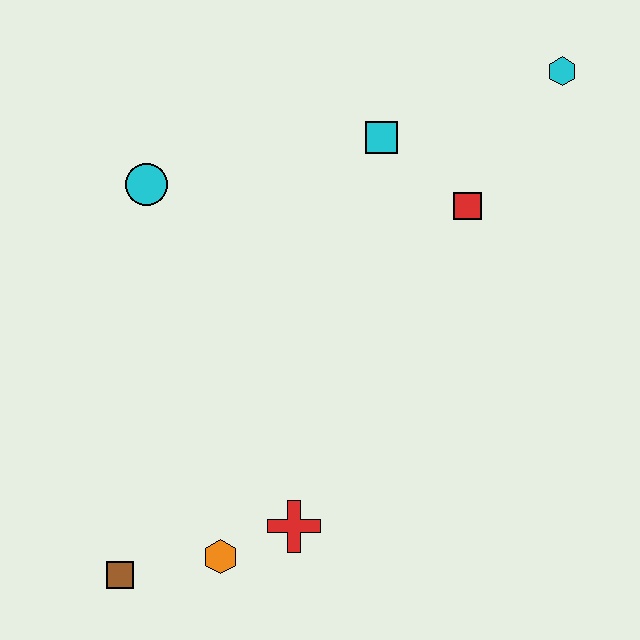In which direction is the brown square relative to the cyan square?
The brown square is below the cyan square.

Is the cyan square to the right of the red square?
No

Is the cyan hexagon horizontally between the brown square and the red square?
No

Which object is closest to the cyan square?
The red square is closest to the cyan square.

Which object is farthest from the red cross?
The cyan hexagon is farthest from the red cross.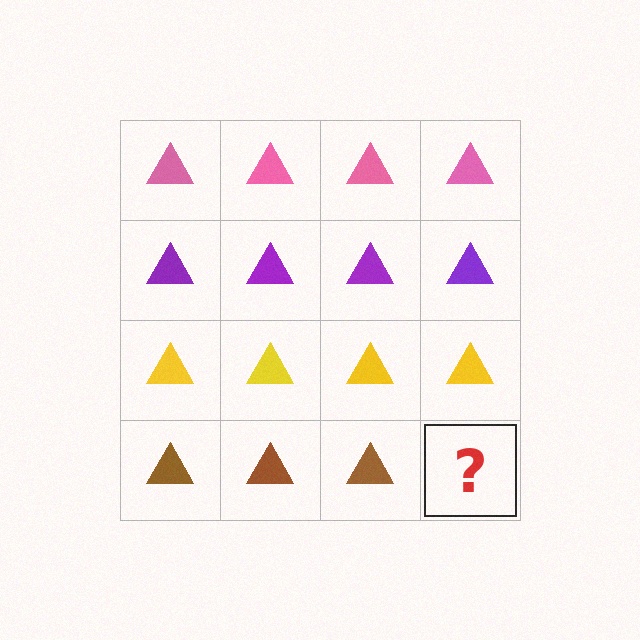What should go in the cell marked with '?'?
The missing cell should contain a brown triangle.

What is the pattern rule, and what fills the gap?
The rule is that each row has a consistent color. The gap should be filled with a brown triangle.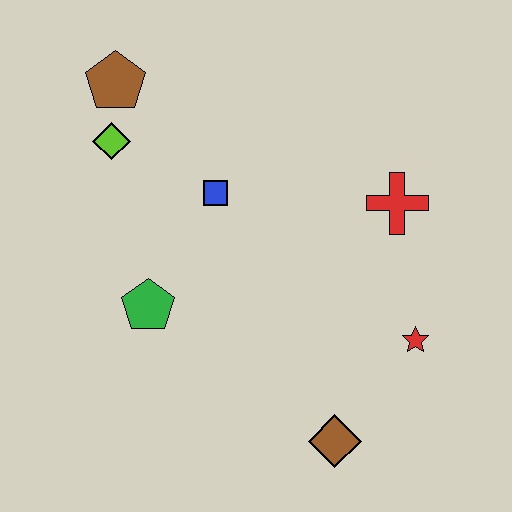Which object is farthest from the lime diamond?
The brown diamond is farthest from the lime diamond.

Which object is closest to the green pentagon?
The blue square is closest to the green pentagon.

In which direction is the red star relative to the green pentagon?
The red star is to the right of the green pentagon.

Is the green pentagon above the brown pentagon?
No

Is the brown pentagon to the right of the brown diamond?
No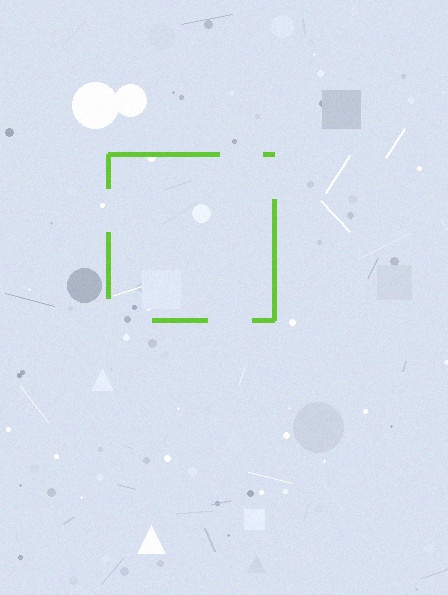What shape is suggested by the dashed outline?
The dashed outline suggests a square.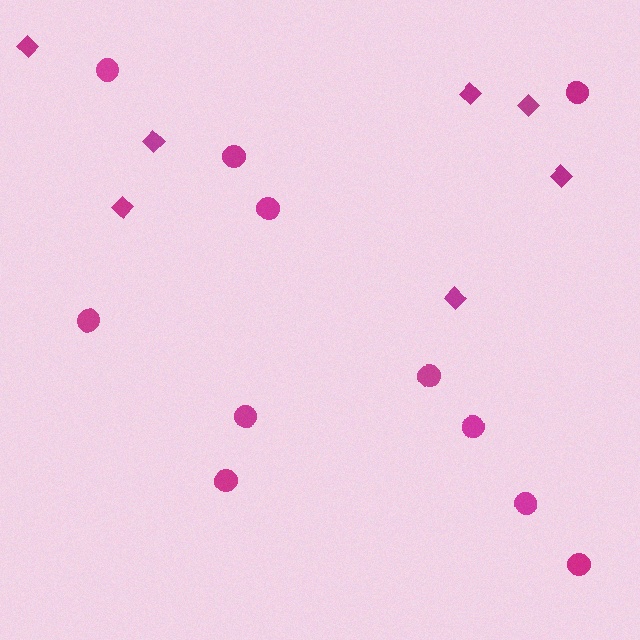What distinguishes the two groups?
There are 2 groups: one group of circles (11) and one group of diamonds (7).